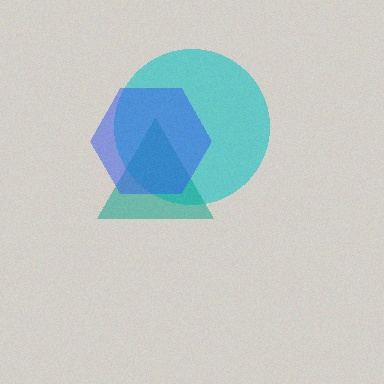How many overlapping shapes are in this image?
There are 3 overlapping shapes in the image.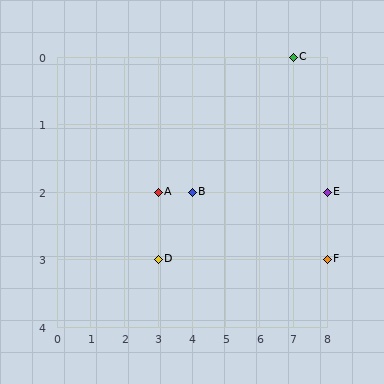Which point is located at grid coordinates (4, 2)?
Point B is at (4, 2).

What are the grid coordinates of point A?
Point A is at grid coordinates (3, 2).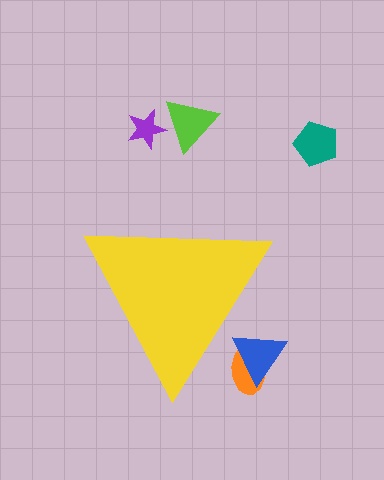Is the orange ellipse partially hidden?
Yes, the orange ellipse is partially hidden behind the yellow triangle.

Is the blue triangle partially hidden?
Yes, the blue triangle is partially hidden behind the yellow triangle.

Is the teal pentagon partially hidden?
No, the teal pentagon is fully visible.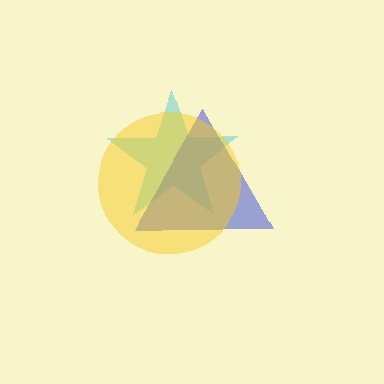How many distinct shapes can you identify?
There are 3 distinct shapes: a cyan star, a blue triangle, a yellow circle.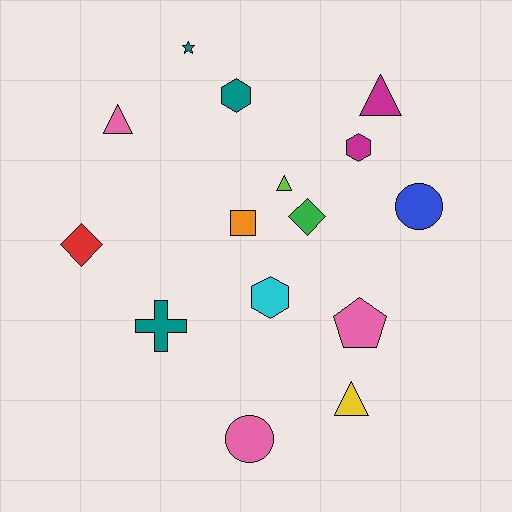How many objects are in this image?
There are 15 objects.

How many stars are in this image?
There is 1 star.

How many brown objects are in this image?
There are no brown objects.